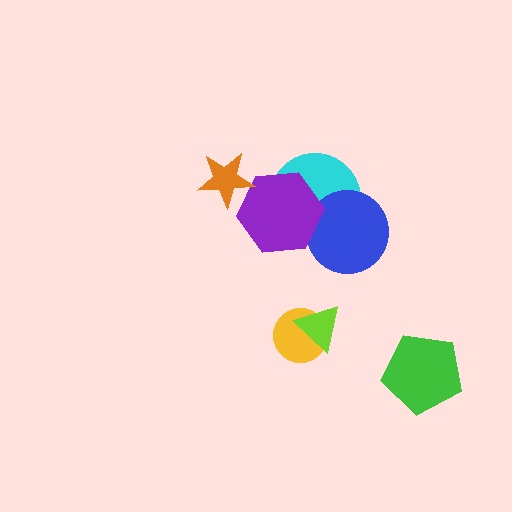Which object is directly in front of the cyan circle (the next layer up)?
The blue circle is directly in front of the cyan circle.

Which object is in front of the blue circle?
The purple hexagon is in front of the blue circle.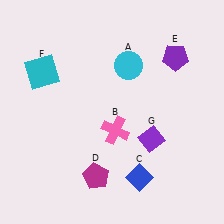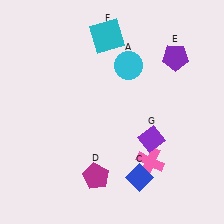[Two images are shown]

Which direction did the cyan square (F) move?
The cyan square (F) moved right.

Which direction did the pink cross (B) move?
The pink cross (B) moved right.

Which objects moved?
The objects that moved are: the pink cross (B), the cyan square (F).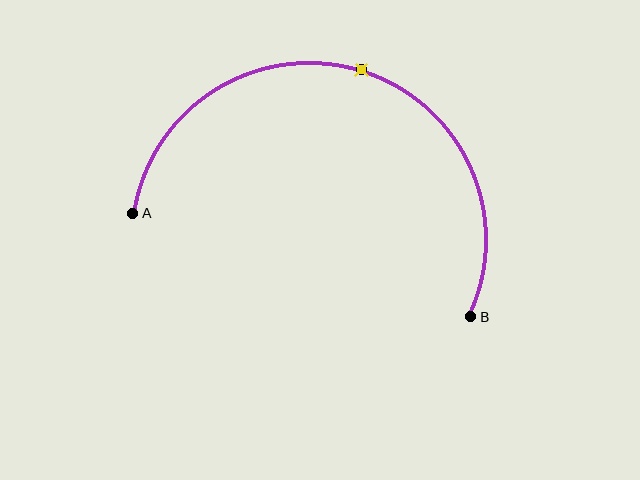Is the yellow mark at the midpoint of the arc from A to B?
Yes. The yellow mark lies on the arc at equal arc-length from both A and B — it is the arc midpoint.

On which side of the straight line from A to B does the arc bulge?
The arc bulges above the straight line connecting A and B.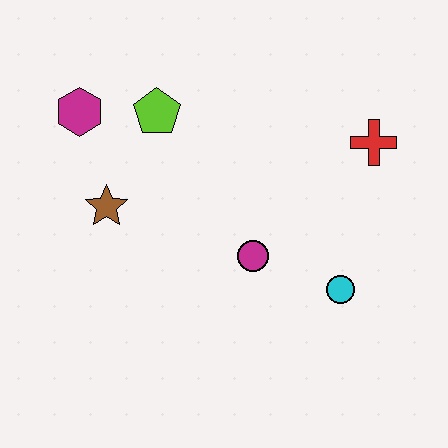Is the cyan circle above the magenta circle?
No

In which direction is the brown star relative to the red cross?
The brown star is to the left of the red cross.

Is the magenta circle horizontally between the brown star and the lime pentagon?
No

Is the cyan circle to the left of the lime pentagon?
No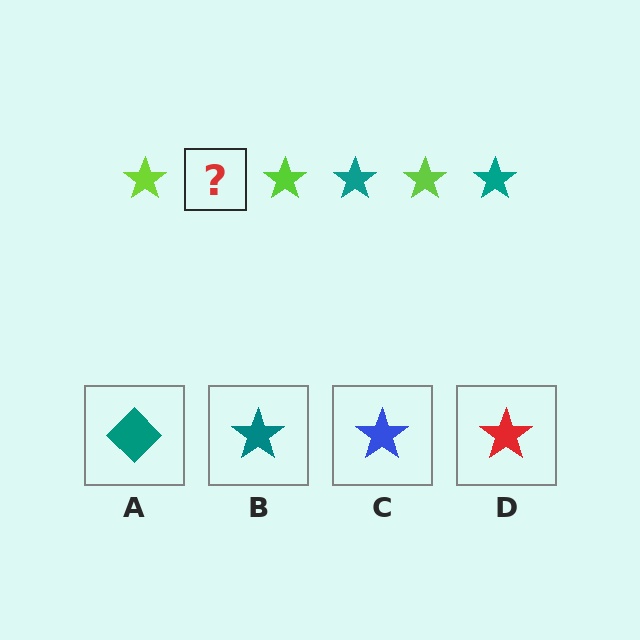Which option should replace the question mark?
Option B.